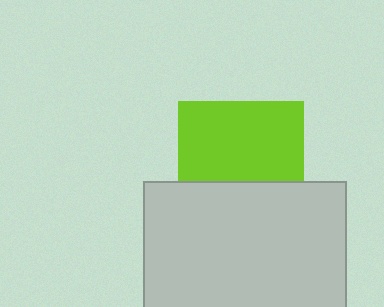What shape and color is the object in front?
The object in front is a light gray rectangle.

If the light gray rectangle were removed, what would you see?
You would see the complete lime square.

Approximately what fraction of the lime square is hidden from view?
Roughly 37% of the lime square is hidden behind the light gray rectangle.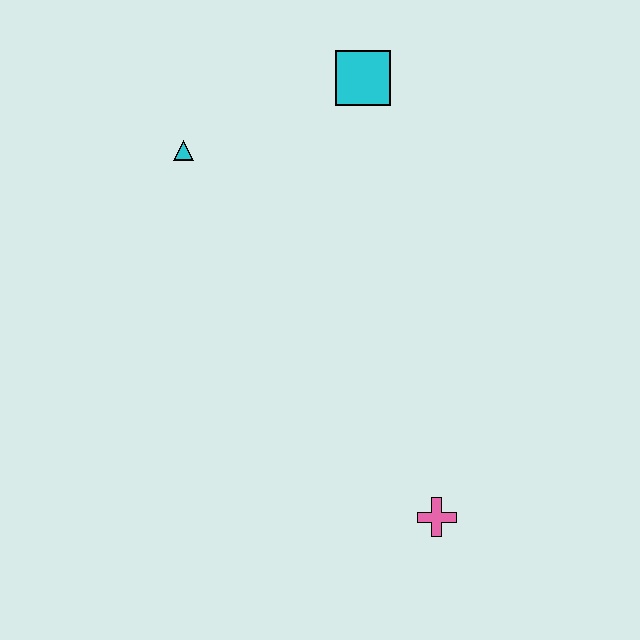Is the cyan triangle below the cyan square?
Yes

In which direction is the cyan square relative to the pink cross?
The cyan square is above the pink cross.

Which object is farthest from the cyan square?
The pink cross is farthest from the cyan square.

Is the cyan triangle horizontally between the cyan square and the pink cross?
No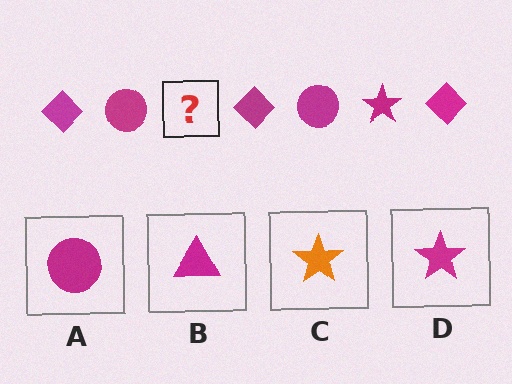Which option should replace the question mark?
Option D.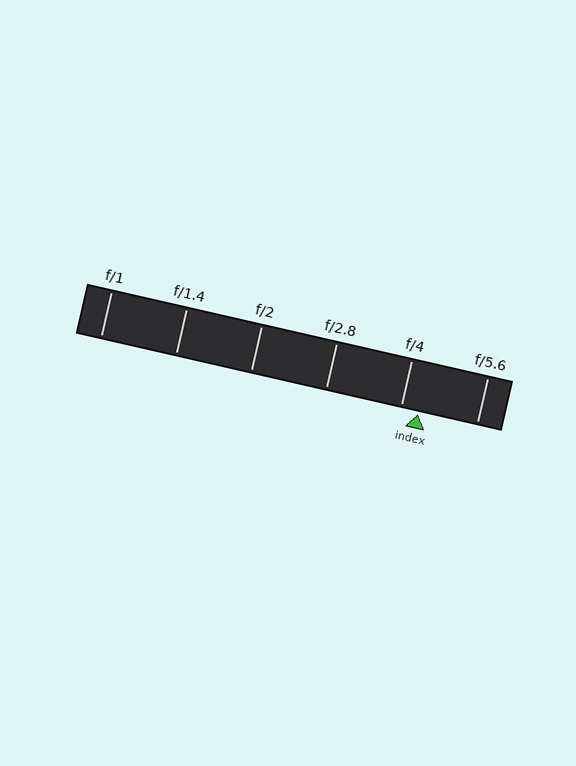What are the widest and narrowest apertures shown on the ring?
The widest aperture shown is f/1 and the narrowest is f/5.6.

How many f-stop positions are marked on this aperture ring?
There are 6 f-stop positions marked.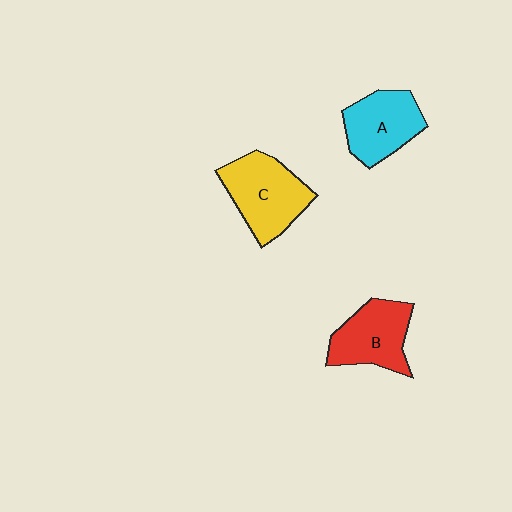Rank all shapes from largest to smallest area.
From largest to smallest: C (yellow), B (red), A (cyan).